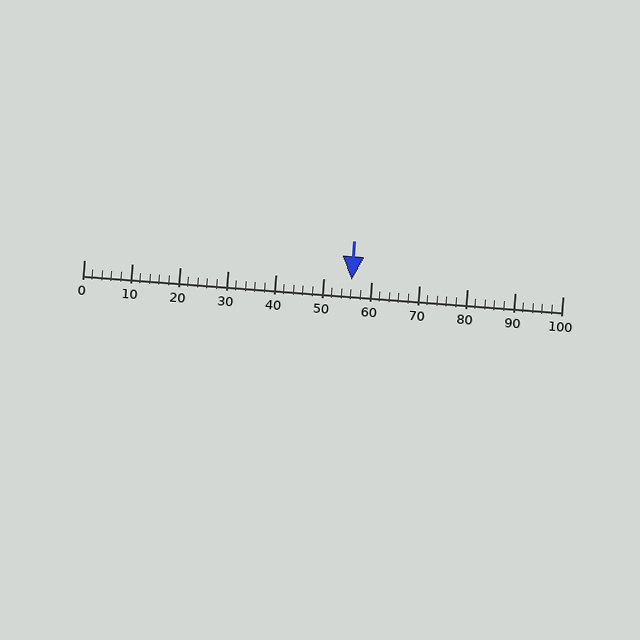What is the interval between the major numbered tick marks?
The major tick marks are spaced 10 units apart.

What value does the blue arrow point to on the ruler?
The blue arrow points to approximately 56.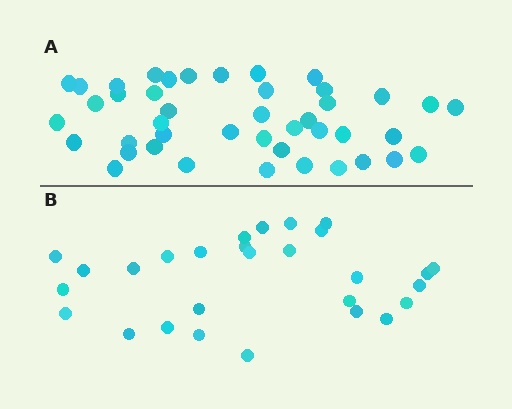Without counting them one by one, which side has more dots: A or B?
Region A (the top region) has more dots.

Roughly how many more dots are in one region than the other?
Region A has approximately 15 more dots than region B.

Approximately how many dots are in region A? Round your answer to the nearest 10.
About 40 dots. (The exact count is 43, which rounds to 40.)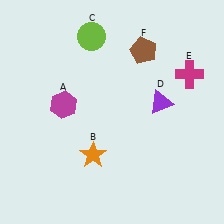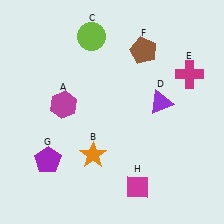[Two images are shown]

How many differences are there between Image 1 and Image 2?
There are 2 differences between the two images.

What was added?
A purple pentagon (G), a magenta diamond (H) were added in Image 2.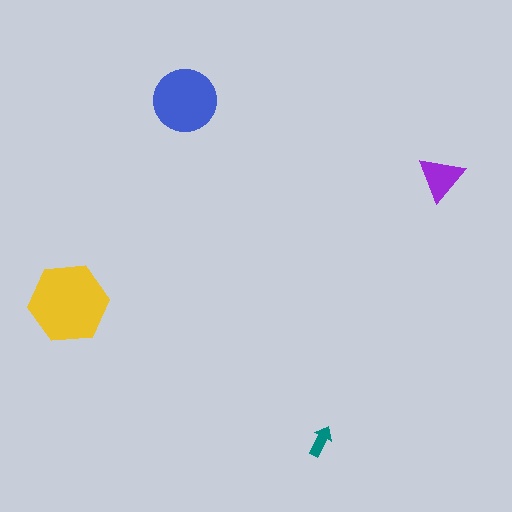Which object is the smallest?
The teal arrow.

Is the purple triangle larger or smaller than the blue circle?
Smaller.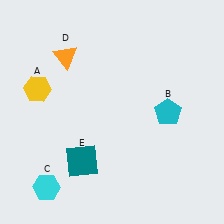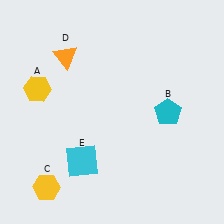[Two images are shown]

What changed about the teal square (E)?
In Image 1, E is teal. In Image 2, it changed to cyan.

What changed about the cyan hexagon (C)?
In Image 1, C is cyan. In Image 2, it changed to yellow.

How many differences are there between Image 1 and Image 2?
There are 2 differences between the two images.